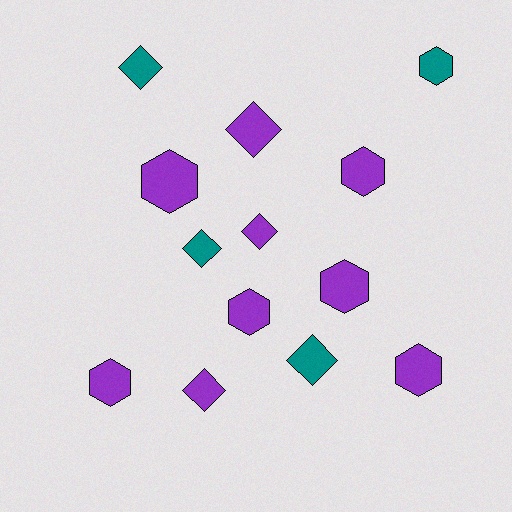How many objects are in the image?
There are 13 objects.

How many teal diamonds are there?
There are 3 teal diamonds.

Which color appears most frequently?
Purple, with 9 objects.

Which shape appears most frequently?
Hexagon, with 7 objects.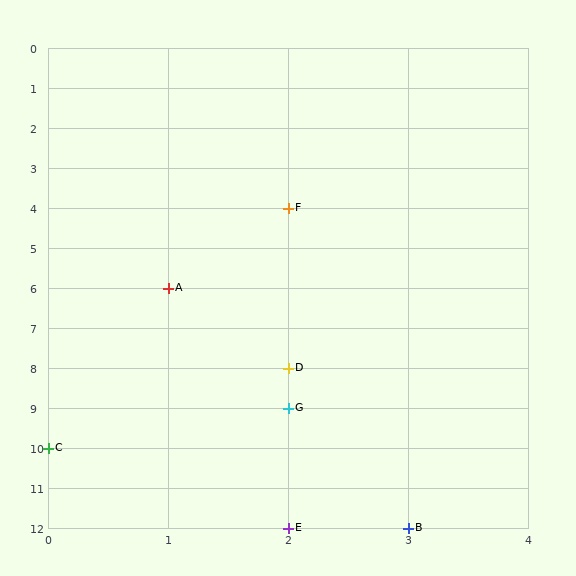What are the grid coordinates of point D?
Point D is at grid coordinates (2, 8).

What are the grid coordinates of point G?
Point G is at grid coordinates (2, 9).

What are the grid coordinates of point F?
Point F is at grid coordinates (2, 4).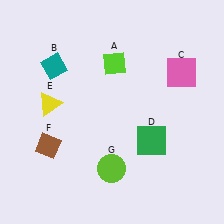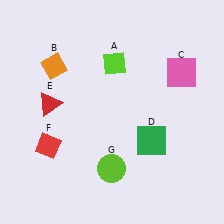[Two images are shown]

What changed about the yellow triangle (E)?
In Image 1, E is yellow. In Image 2, it changed to red.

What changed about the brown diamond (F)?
In Image 1, F is brown. In Image 2, it changed to red.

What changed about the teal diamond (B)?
In Image 1, B is teal. In Image 2, it changed to orange.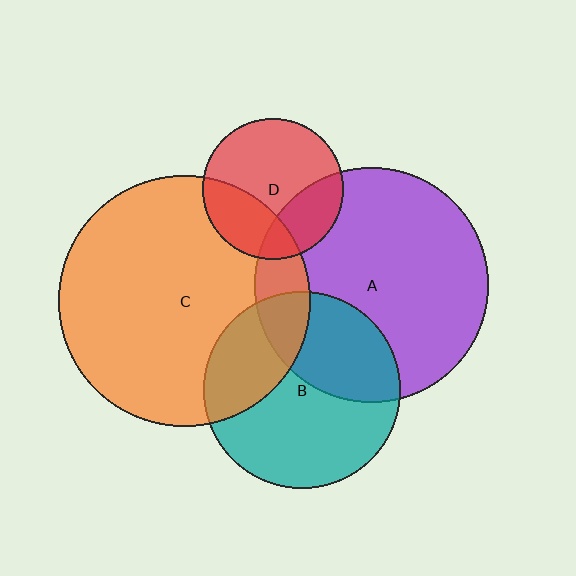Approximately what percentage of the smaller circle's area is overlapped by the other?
Approximately 25%.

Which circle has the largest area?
Circle C (orange).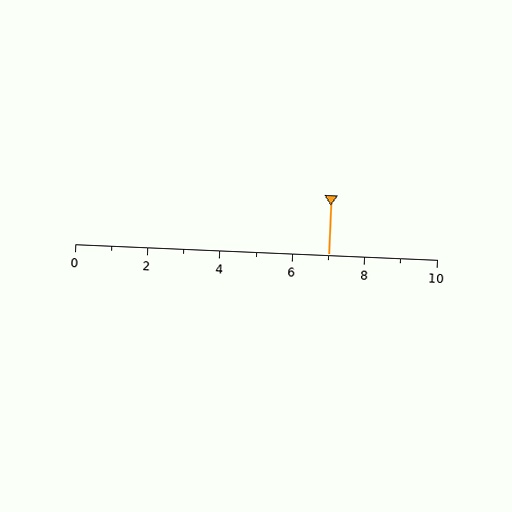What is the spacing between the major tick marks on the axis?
The major ticks are spaced 2 apart.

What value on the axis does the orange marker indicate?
The marker indicates approximately 7.